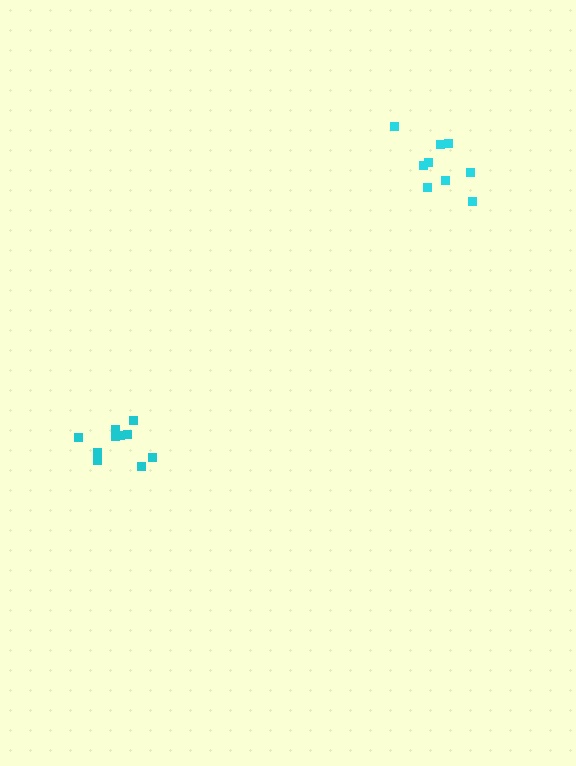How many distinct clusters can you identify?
There are 2 distinct clusters.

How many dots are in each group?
Group 1: 10 dots, Group 2: 9 dots (19 total).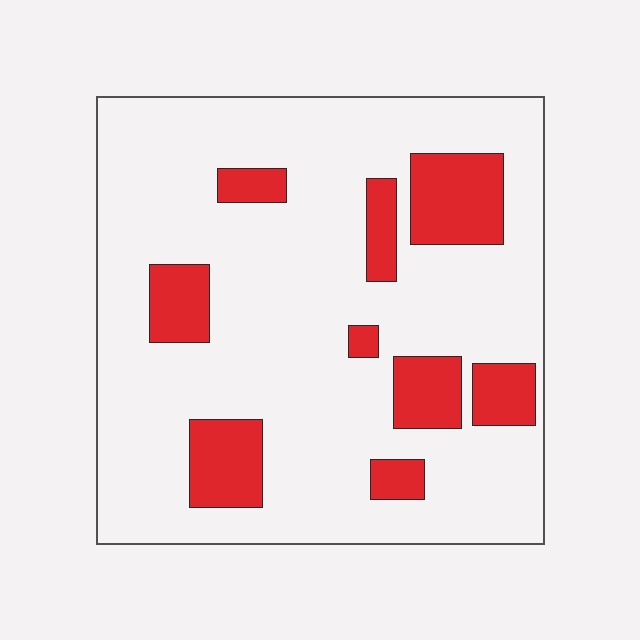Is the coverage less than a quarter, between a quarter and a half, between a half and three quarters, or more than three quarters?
Less than a quarter.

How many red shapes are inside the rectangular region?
9.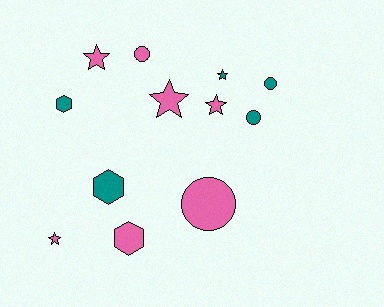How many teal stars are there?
There is 1 teal star.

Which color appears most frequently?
Pink, with 7 objects.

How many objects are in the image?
There are 12 objects.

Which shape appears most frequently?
Star, with 5 objects.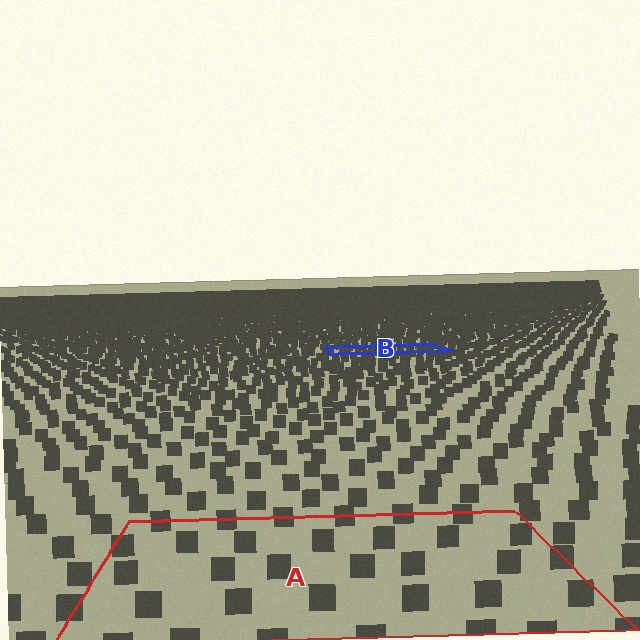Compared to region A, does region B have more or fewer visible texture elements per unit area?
Region B has more texture elements per unit area — they are packed more densely because it is farther away.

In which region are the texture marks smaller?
The texture marks are smaller in region B, because it is farther away.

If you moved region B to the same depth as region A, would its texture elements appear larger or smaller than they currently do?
They would appear larger. At a closer depth, the same texture elements are projected at a bigger on-screen size.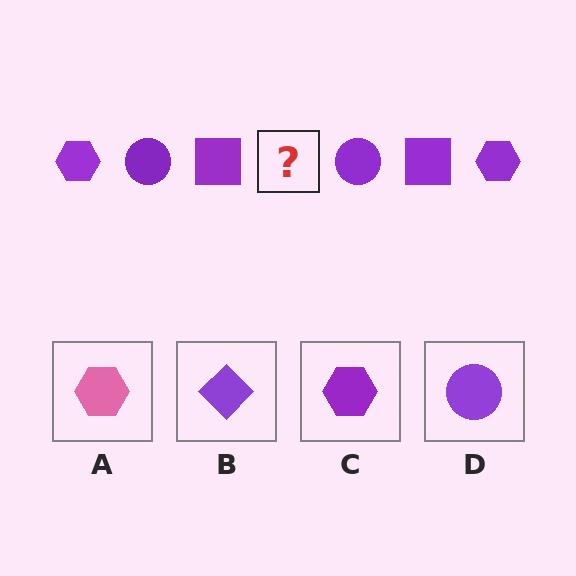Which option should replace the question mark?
Option C.